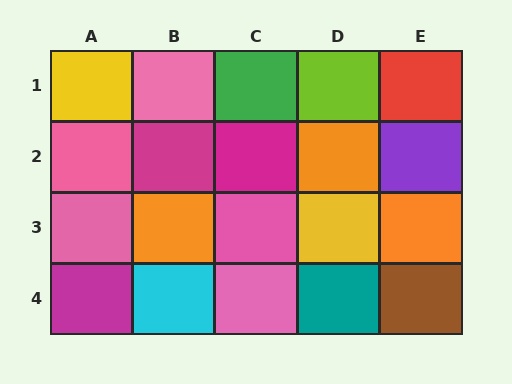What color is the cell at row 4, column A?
Magenta.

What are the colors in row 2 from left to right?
Pink, magenta, magenta, orange, purple.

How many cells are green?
1 cell is green.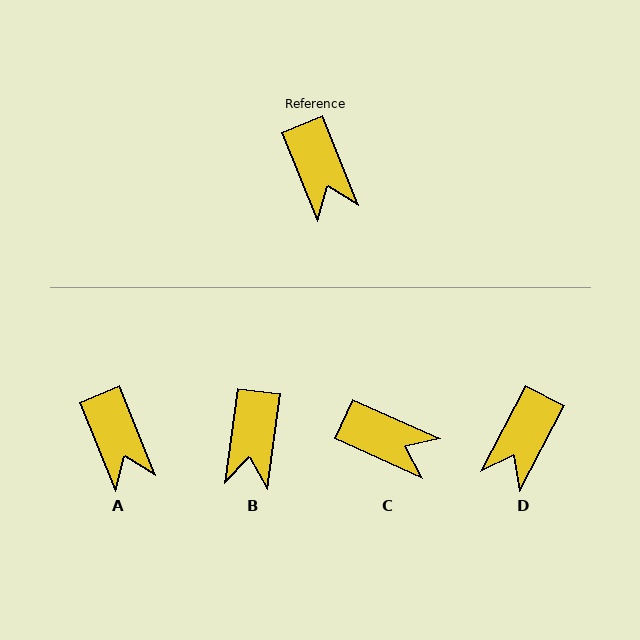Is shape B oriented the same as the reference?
No, it is off by about 30 degrees.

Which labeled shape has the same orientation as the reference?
A.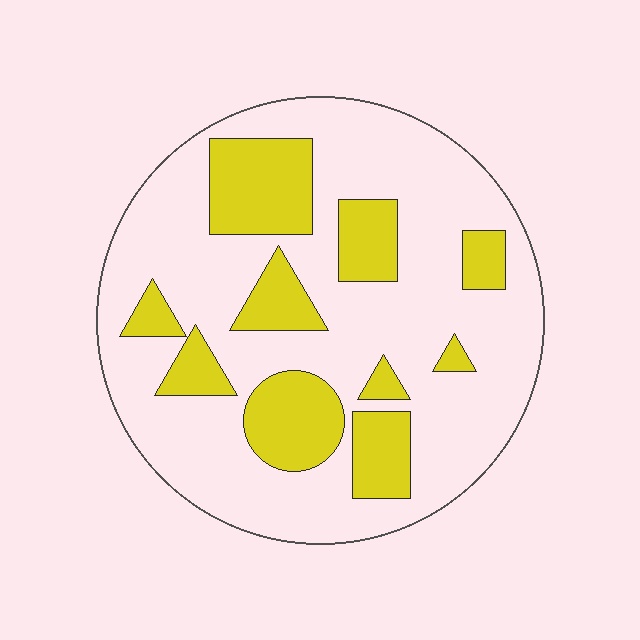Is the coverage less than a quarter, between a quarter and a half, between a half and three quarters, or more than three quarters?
Between a quarter and a half.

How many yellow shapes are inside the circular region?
10.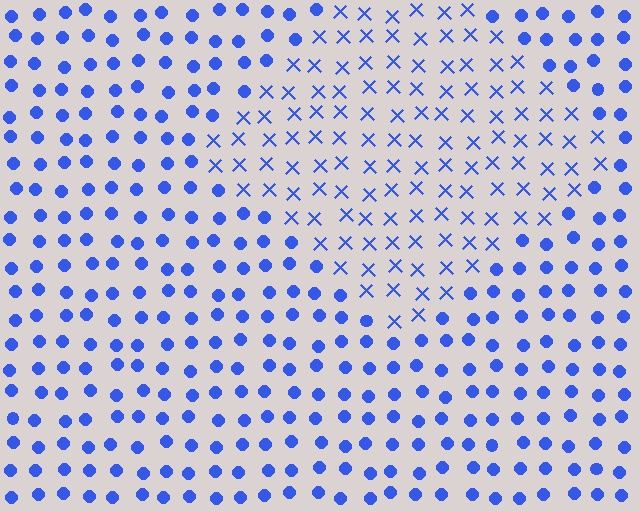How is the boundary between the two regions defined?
The boundary is defined by a change in element shape: X marks inside vs. circles outside. All elements share the same color and spacing.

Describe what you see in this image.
The image is filled with small blue elements arranged in a uniform grid. A diamond-shaped region contains X marks, while the surrounding area contains circles. The boundary is defined purely by the change in element shape.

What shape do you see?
I see a diamond.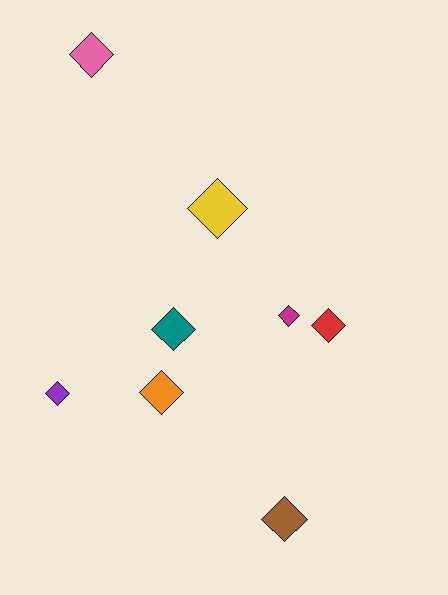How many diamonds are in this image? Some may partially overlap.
There are 8 diamonds.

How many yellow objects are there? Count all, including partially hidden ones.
There is 1 yellow object.